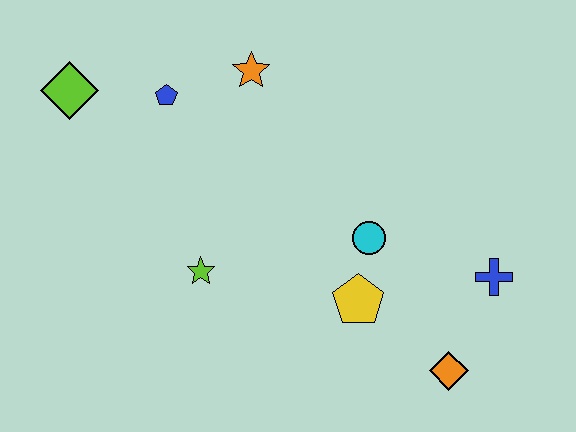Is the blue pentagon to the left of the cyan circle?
Yes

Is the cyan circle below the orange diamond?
No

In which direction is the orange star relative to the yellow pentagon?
The orange star is above the yellow pentagon.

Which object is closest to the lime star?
The yellow pentagon is closest to the lime star.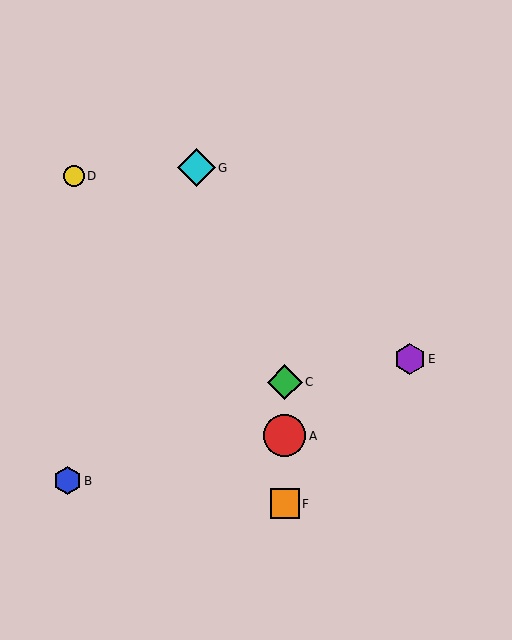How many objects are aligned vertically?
3 objects (A, C, F) are aligned vertically.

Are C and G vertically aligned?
No, C is at x≈285 and G is at x≈196.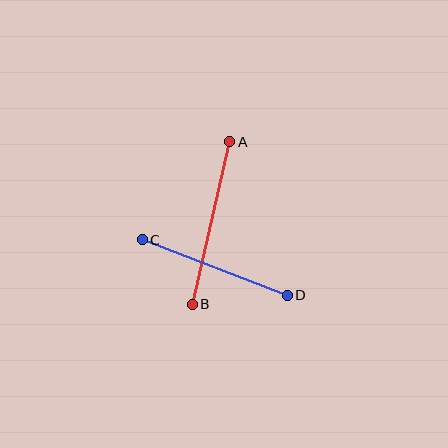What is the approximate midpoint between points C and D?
The midpoint is at approximately (215, 267) pixels.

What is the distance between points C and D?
The distance is approximately 155 pixels.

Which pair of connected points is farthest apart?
Points A and B are farthest apart.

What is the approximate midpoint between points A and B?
The midpoint is at approximately (211, 223) pixels.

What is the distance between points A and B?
The distance is approximately 167 pixels.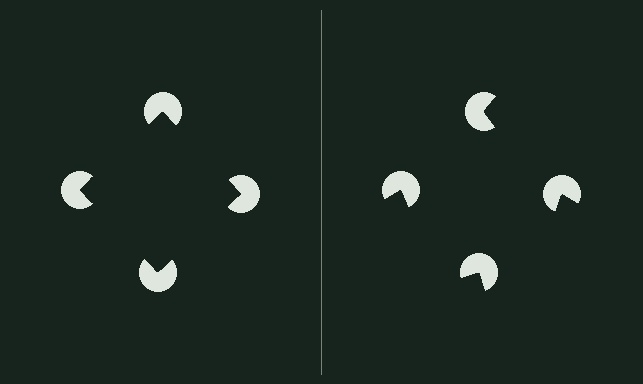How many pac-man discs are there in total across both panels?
8 — 4 on each side.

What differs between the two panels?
The pac-man discs are positioned identically on both sides; only the wedge orientations differ. On the left they align to a square; on the right they are misaligned.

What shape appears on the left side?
An illusory square.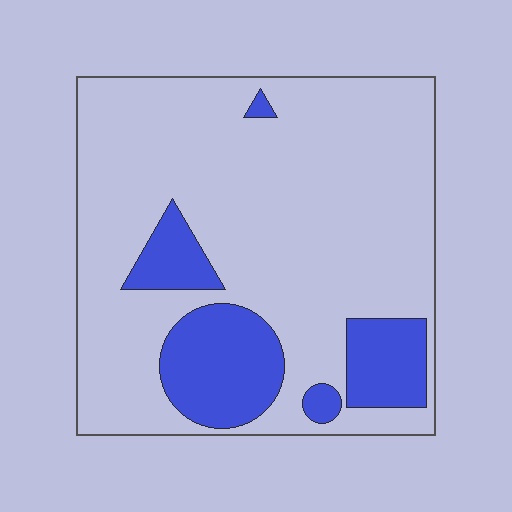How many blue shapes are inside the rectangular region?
5.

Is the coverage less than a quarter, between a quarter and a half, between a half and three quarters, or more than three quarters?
Less than a quarter.